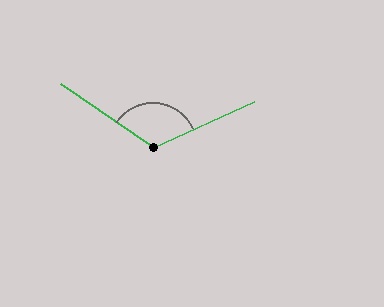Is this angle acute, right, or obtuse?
It is obtuse.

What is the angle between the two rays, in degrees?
Approximately 121 degrees.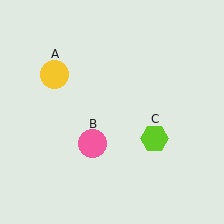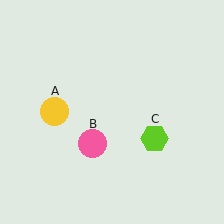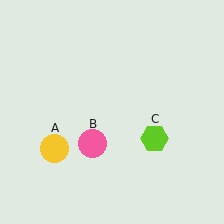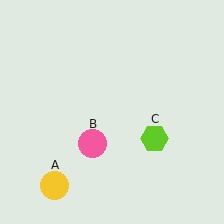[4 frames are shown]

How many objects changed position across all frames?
1 object changed position: yellow circle (object A).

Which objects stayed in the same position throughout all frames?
Pink circle (object B) and lime hexagon (object C) remained stationary.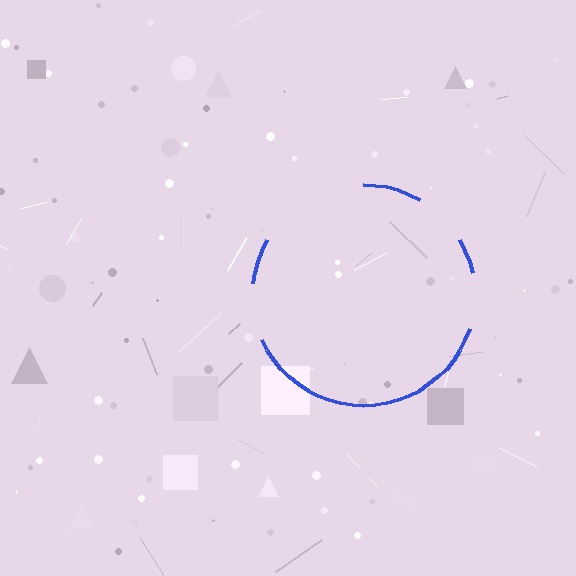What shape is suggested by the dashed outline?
The dashed outline suggests a circle.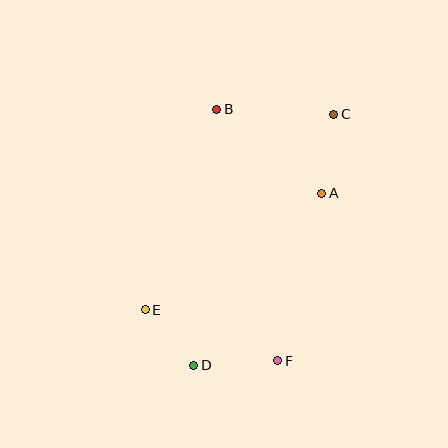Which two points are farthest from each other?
Points C and D are farthest from each other.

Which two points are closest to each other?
Points D and E are closest to each other.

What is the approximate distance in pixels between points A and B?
The distance between A and B is approximately 135 pixels.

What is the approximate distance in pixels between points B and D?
The distance between B and D is approximately 257 pixels.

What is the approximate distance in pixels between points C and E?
The distance between C and E is approximately 271 pixels.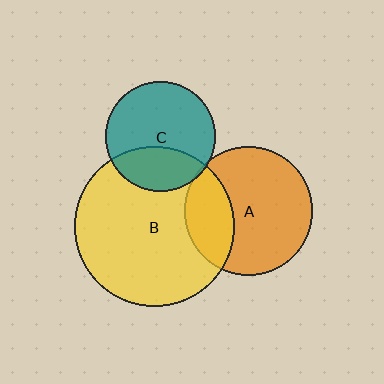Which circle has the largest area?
Circle B (yellow).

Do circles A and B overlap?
Yes.